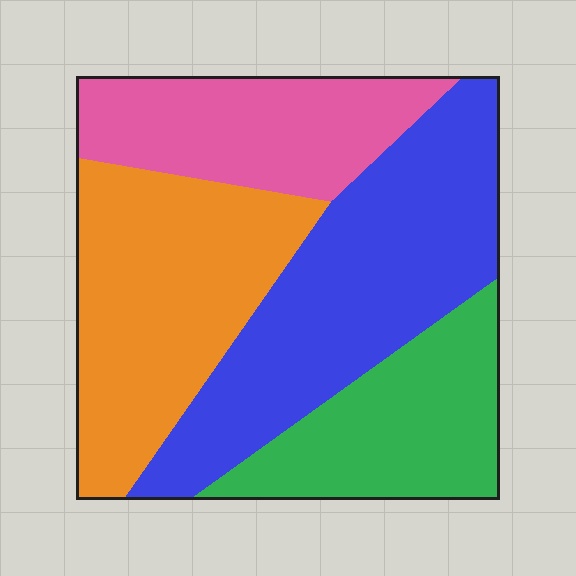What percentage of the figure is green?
Green covers 19% of the figure.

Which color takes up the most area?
Blue, at roughly 35%.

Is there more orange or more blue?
Blue.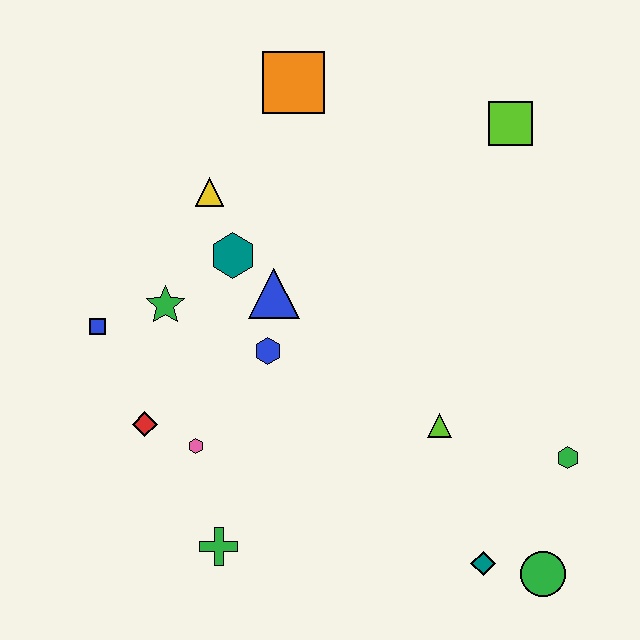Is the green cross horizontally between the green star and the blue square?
No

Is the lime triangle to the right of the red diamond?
Yes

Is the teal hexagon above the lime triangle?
Yes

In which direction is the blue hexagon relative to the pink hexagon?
The blue hexagon is above the pink hexagon.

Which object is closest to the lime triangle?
The green hexagon is closest to the lime triangle.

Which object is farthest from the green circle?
The orange square is farthest from the green circle.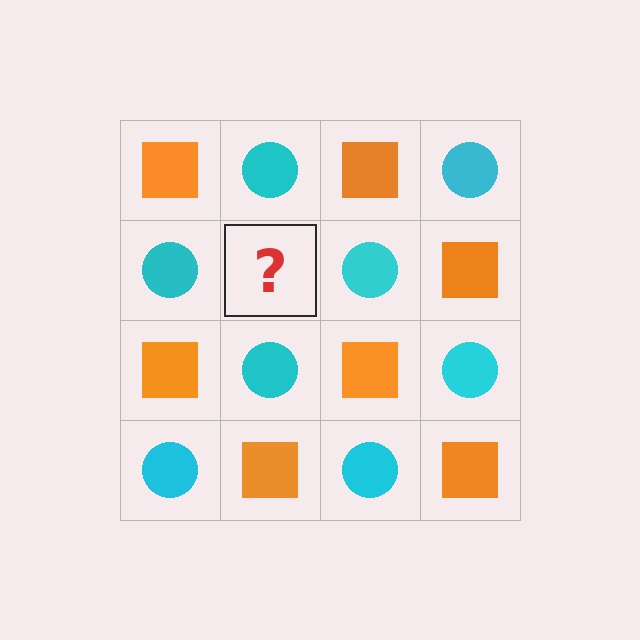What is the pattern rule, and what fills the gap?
The rule is that it alternates orange square and cyan circle in a checkerboard pattern. The gap should be filled with an orange square.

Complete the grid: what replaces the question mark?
The question mark should be replaced with an orange square.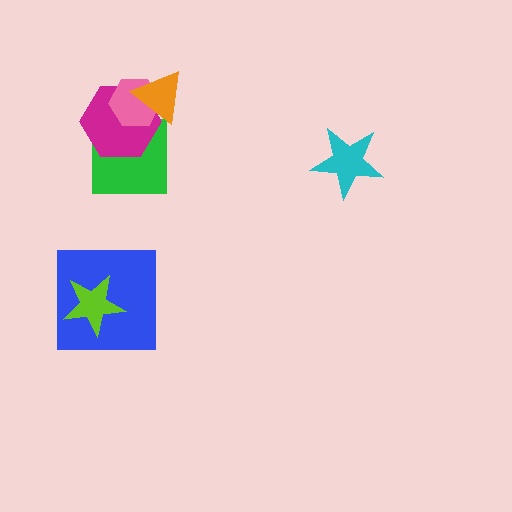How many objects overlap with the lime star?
1 object overlaps with the lime star.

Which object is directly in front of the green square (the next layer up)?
The magenta hexagon is directly in front of the green square.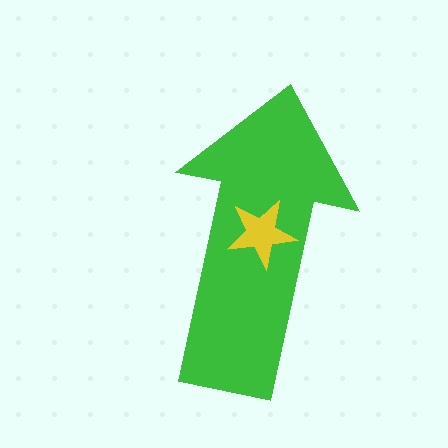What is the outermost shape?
The green arrow.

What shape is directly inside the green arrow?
The yellow star.